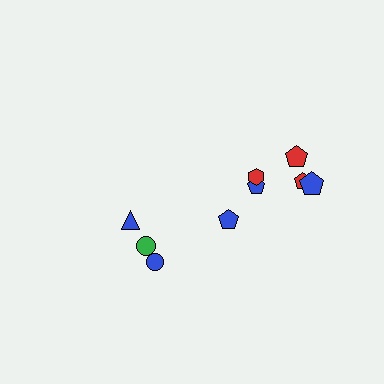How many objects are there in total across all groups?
There are 9 objects.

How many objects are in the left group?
There are 3 objects.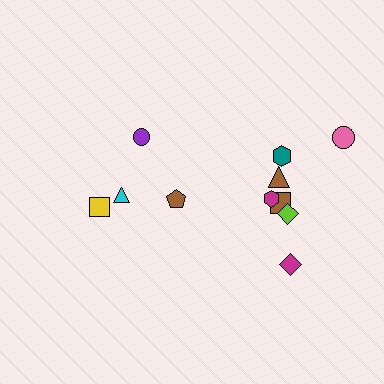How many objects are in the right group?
There are 7 objects.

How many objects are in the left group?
There are 4 objects.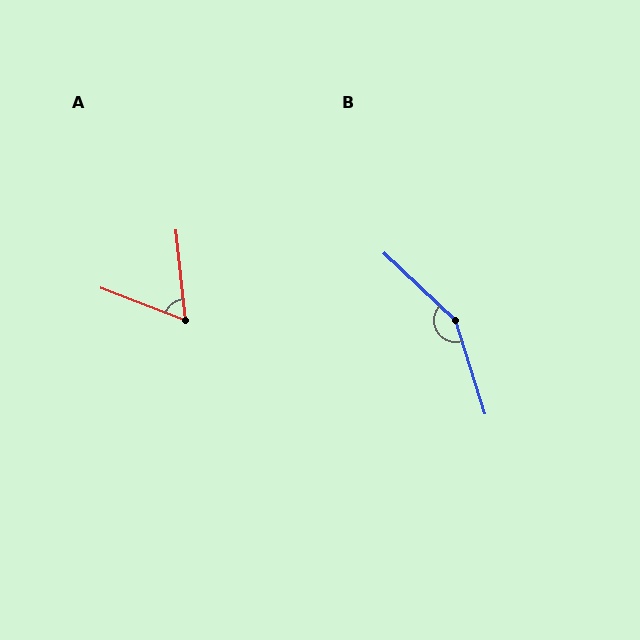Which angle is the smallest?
A, at approximately 63 degrees.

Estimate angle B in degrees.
Approximately 151 degrees.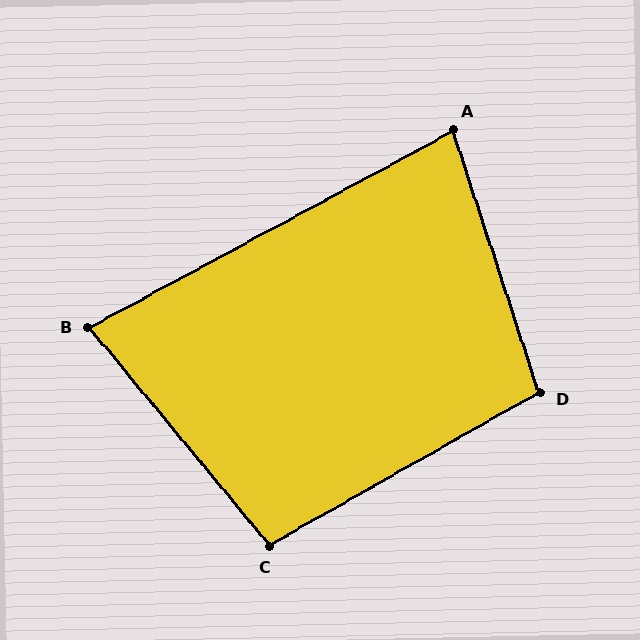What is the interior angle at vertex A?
Approximately 80 degrees (acute).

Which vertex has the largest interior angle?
D, at approximately 101 degrees.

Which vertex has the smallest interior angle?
B, at approximately 79 degrees.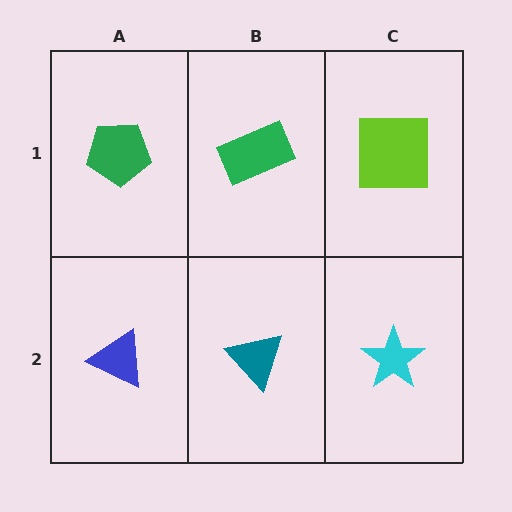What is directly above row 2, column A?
A green pentagon.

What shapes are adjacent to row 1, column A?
A blue triangle (row 2, column A), a green rectangle (row 1, column B).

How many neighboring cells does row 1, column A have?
2.